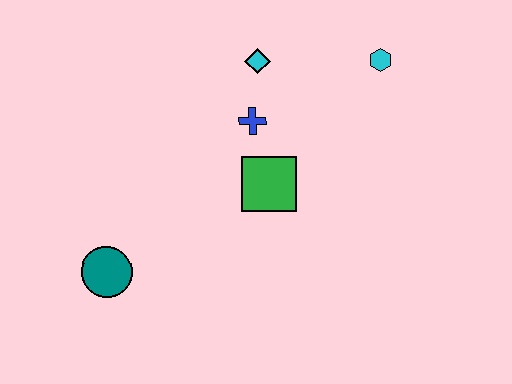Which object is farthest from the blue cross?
The teal circle is farthest from the blue cross.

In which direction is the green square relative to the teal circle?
The green square is to the right of the teal circle.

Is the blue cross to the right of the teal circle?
Yes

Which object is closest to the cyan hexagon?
The cyan diamond is closest to the cyan hexagon.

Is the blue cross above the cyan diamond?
No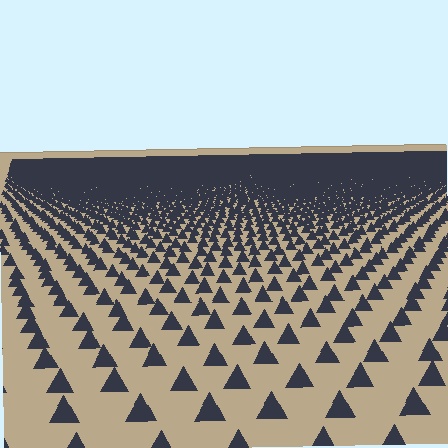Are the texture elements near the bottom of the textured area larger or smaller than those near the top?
Larger. Near the bottom, elements are closer to the viewer and appear at a bigger on-screen size.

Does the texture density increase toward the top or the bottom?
Density increases toward the top.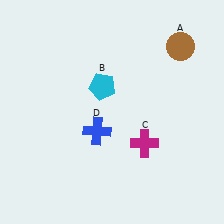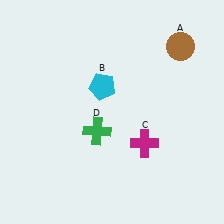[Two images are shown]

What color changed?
The cross (D) changed from blue in Image 1 to green in Image 2.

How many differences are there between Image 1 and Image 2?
There is 1 difference between the two images.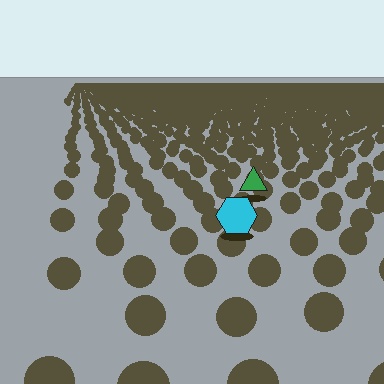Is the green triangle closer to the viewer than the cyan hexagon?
No. The cyan hexagon is closer — you can tell from the texture gradient: the ground texture is coarser near it.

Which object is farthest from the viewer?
The green triangle is farthest from the viewer. It appears smaller and the ground texture around it is denser.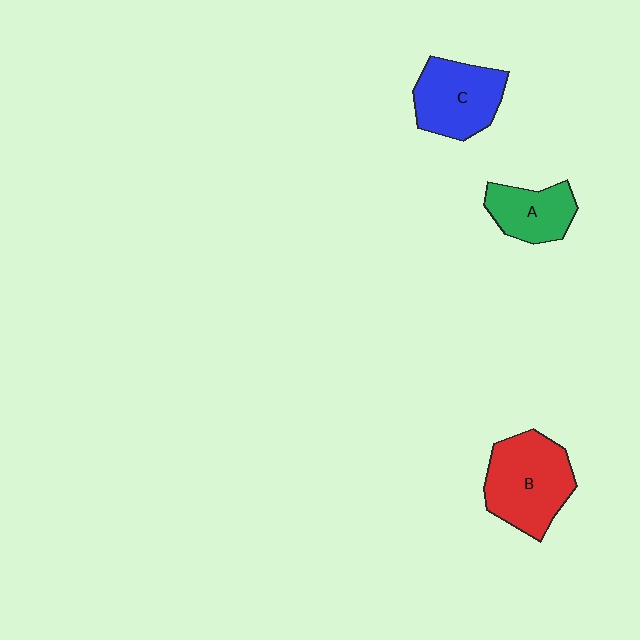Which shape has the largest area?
Shape B (red).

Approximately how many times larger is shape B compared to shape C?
Approximately 1.2 times.